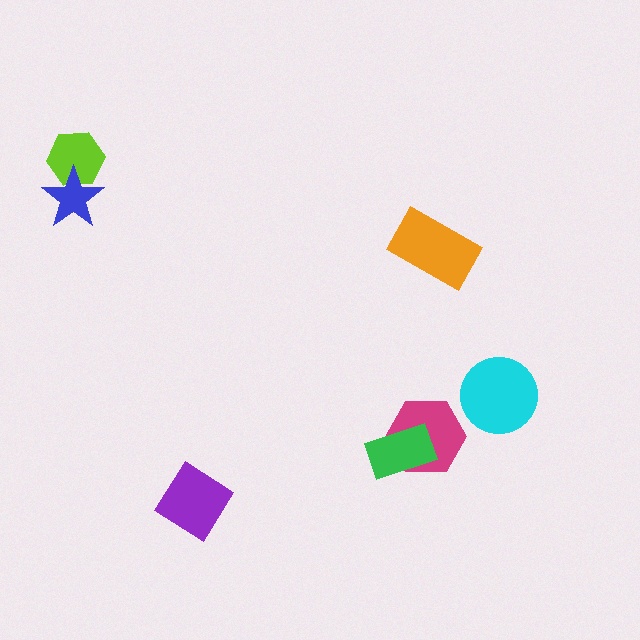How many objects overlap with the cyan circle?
0 objects overlap with the cyan circle.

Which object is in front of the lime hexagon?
The blue star is in front of the lime hexagon.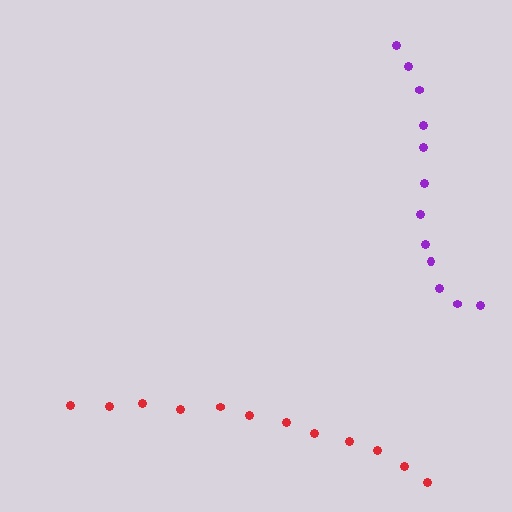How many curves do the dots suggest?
There are 2 distinct paths.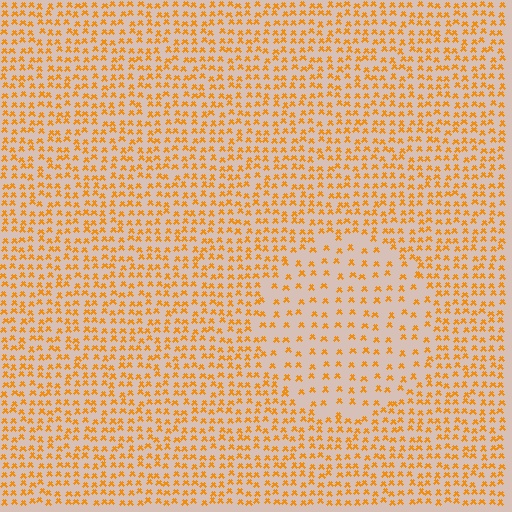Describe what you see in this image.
The image contains small orange elements arranged at two different densities. A circle-shaped region is visible where the elements are less densely packed than the surrounding area.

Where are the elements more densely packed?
The elements are more densely packed outside the circle boundary.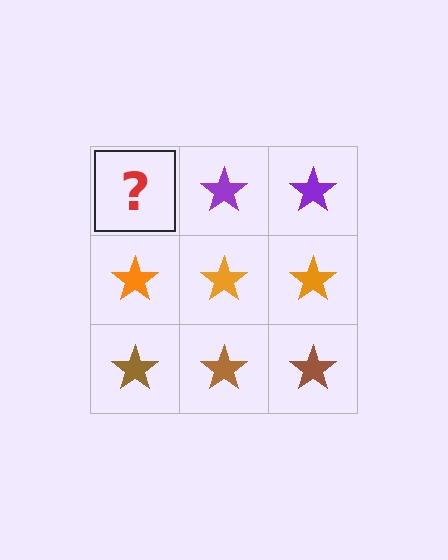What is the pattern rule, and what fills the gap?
The rule is that each row has a consistent color. The gap should be filled with a purple star.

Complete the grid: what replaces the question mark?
The question mark should be replaced with a purple star.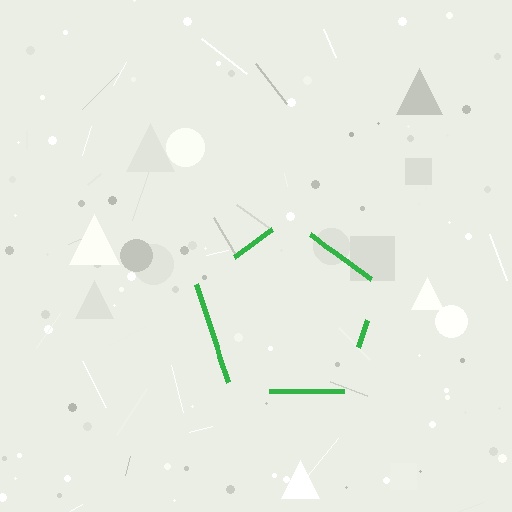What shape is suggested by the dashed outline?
The dashed outline suggests a pentagon.